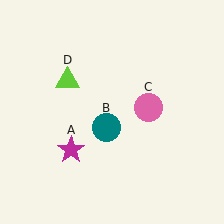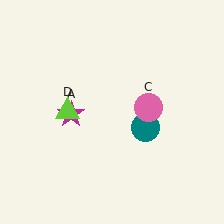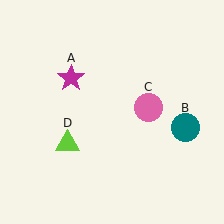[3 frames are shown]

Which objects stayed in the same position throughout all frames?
Pink circle (object C) remained stationary.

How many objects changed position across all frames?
3 objects changed position: magenta star (object A), teal circle (object B), lime triangle (object D).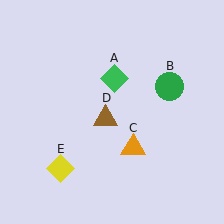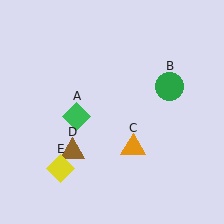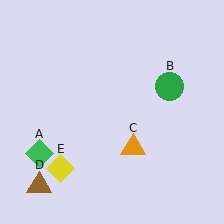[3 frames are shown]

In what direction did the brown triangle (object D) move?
The brown triangle (object D) moved down and to the left.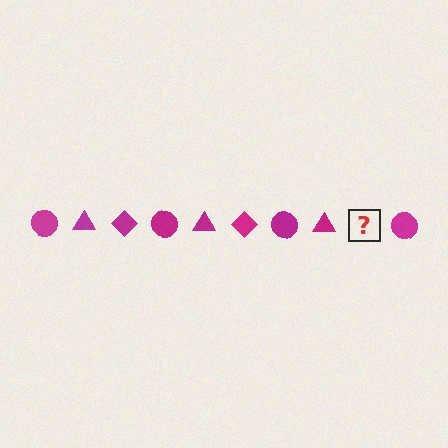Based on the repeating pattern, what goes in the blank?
The blank should be a magenta diamond.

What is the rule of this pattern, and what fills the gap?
The rule is that the pattern cycles through circle, triangle, diamond shapes in magenta. The gap should be filled with a magenta diamond.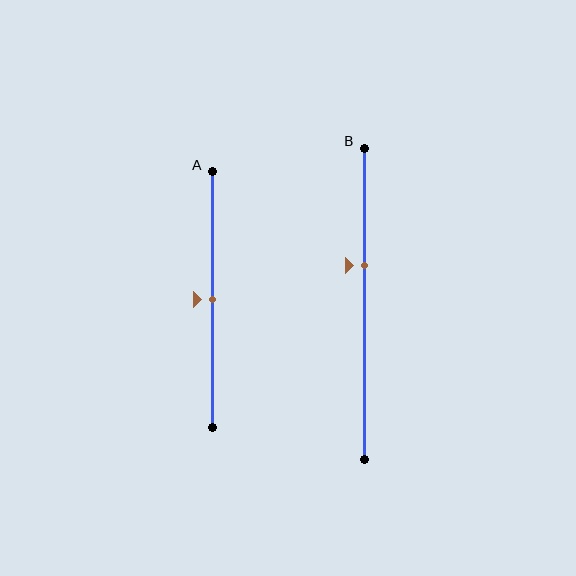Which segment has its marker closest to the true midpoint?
Segment A has its marker closest to the true midpoint.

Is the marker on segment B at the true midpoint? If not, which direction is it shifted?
No, the marker on segment B is shifted upward by about 12% of the segment length.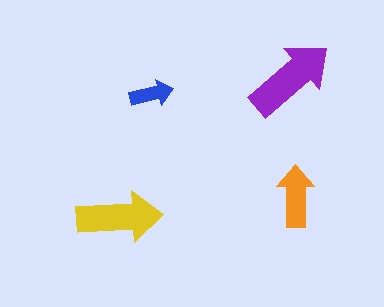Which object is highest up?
The purple arrow is topmost.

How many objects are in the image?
There are 4 objects in the image.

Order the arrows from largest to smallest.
the purple one, the yellow one, the orange one, the blue one.